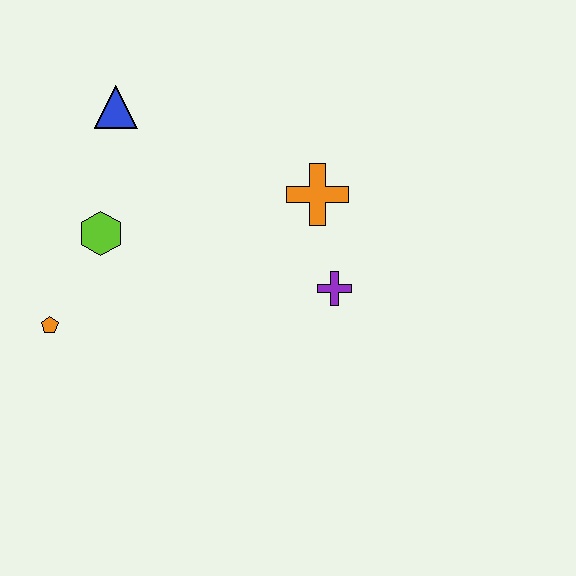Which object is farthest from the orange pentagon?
The orange cross is farthest from the orange pentagon.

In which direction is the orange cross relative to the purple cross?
The orange cross is above the purple cross.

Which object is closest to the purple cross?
The orange cross is closest to the purple cross.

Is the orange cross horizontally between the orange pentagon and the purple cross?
Yes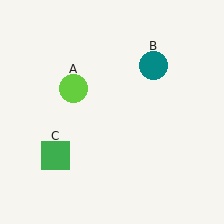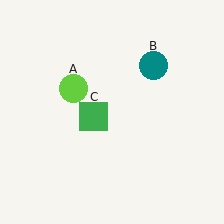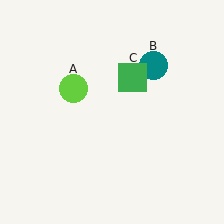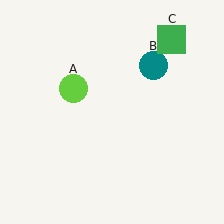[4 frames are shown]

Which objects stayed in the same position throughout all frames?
Lime circle (object A) and teal circle (object B) remained stationary.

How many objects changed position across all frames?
1 object changed position: green square (object C).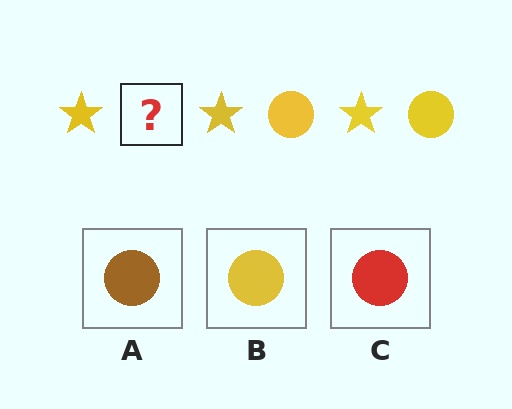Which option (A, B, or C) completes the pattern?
B.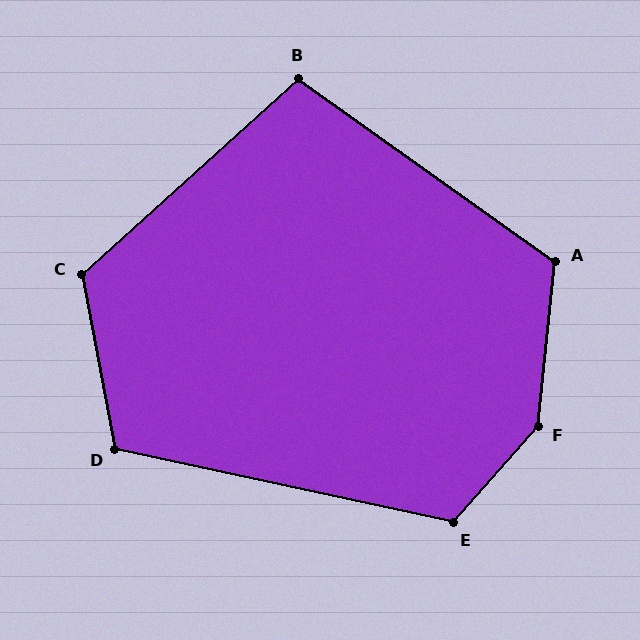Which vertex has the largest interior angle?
F, at approximately 145 degrees.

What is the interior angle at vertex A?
Approximately 119 degrees (obtuse).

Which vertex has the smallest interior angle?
B, at approximately 102 degrees.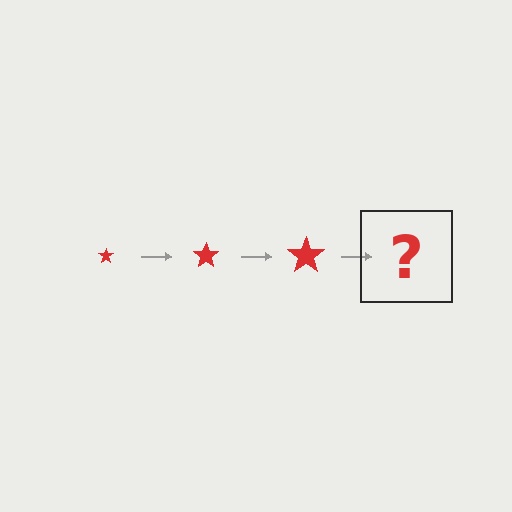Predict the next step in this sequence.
The next step is a red star, larger than the previous one.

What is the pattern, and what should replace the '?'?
The pattern is that the star gets progressively larger each step. The '?' should be a red star, larger than the previous one.